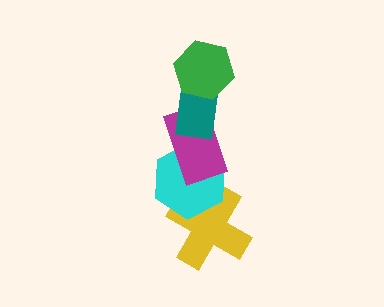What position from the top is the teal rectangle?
The teal rectangle is 2nd from the top.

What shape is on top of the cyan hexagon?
The magenta rectangle is on top of the cyan hexagon.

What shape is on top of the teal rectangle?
The green hexagon is on top of the teal rectangle.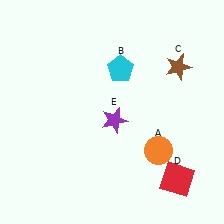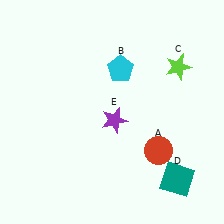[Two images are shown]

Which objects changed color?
A changed from orange to red. C changed from brown to lime. D changed from red to teal.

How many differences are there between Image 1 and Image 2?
There are 3 differences between the two images.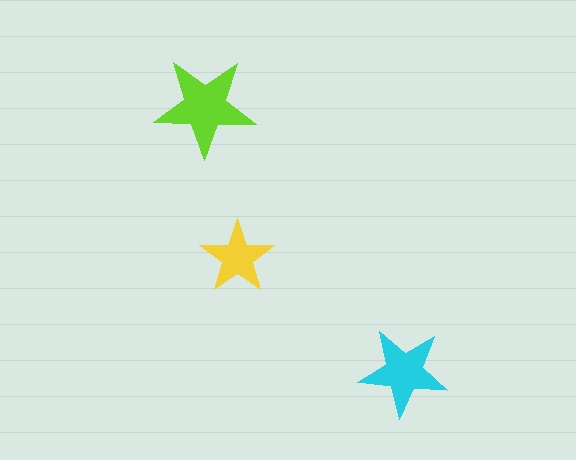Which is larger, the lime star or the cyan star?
The lime one.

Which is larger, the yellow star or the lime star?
The lime one.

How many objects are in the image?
There are 3 objects in the image.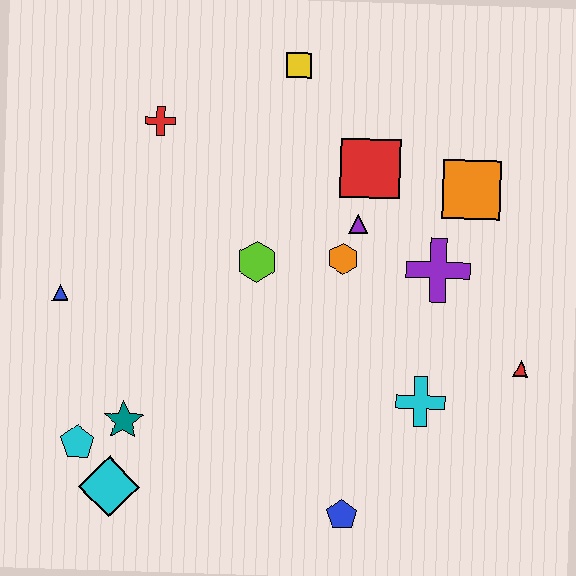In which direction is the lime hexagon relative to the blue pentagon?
The lime hexagon is above the blue pentagon.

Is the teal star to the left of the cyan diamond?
No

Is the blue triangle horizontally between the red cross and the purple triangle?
No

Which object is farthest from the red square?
The cyan diamond is farthest from the red square.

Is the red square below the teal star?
No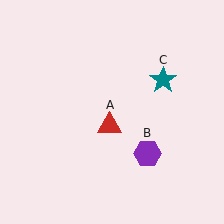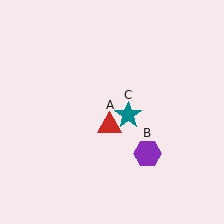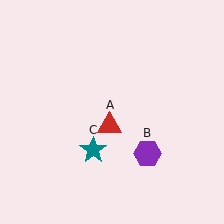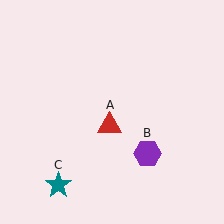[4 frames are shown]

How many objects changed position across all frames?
1 object changed position: teal star (object C).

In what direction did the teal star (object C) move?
The teal star (object C) moved down and to the left.